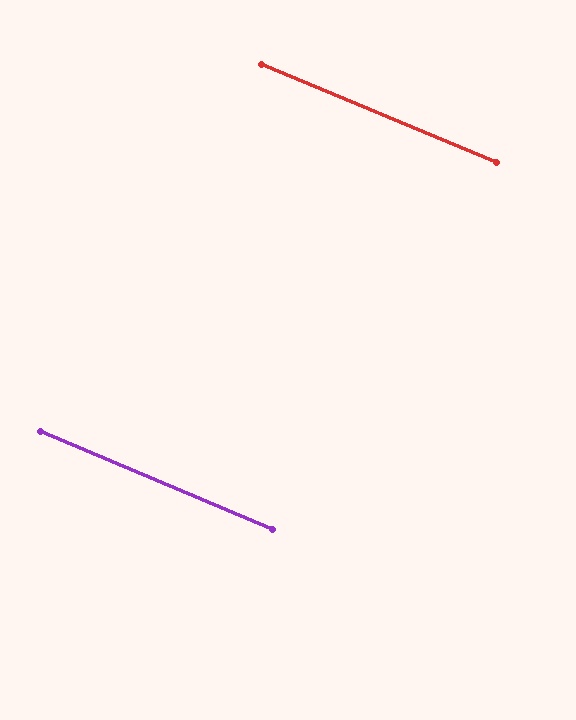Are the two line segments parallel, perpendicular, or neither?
Parallel — their directions differ by only 0.2°.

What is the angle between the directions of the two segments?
Approximately 0 degrees.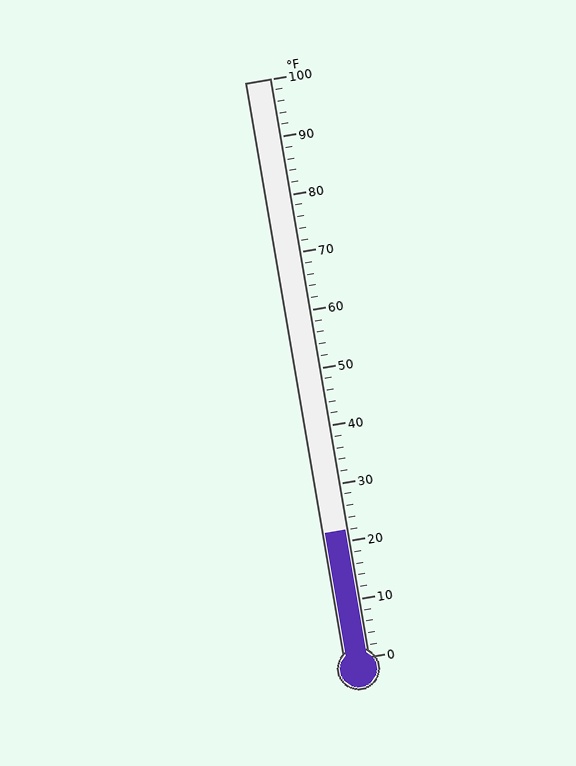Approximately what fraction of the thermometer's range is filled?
The thermometer is filled to approximately 20% of its range.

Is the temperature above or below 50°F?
The temperature is below 50°F.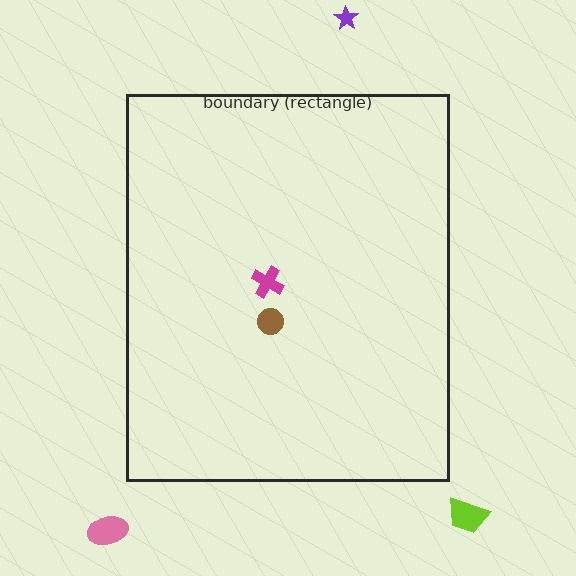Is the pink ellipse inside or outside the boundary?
Outside.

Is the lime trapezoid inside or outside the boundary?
Outside.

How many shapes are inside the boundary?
2 inside, 3 outside.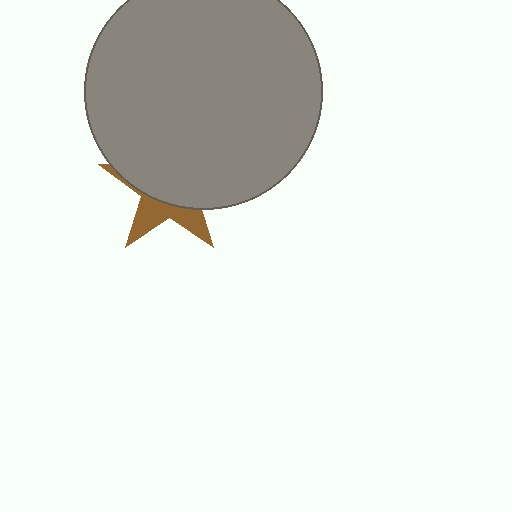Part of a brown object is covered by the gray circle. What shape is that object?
It is a star.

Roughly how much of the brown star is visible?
A small part of it is visible (roughly 33%).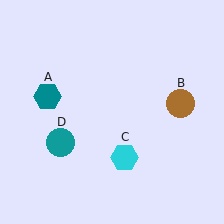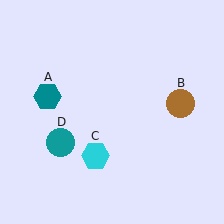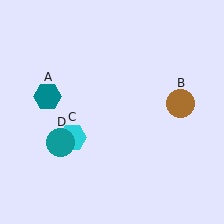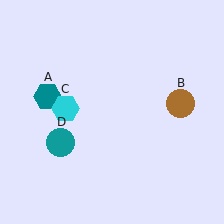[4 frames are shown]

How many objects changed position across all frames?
1 object changed position: cyan hexagon (object C).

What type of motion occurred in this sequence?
The cyan hexagon (object C) rotated clockwise around the center of the scene.